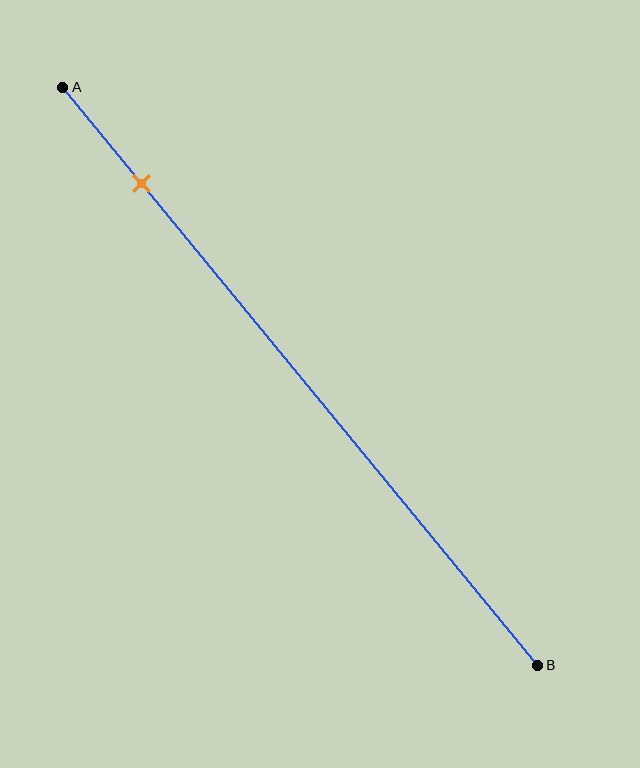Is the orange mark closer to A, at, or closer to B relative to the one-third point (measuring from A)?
The orange mark is closer to point A than the one-third point of segment AB.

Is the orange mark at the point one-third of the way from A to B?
No, the mark is at about 15% from A, not at the 33% one-third point.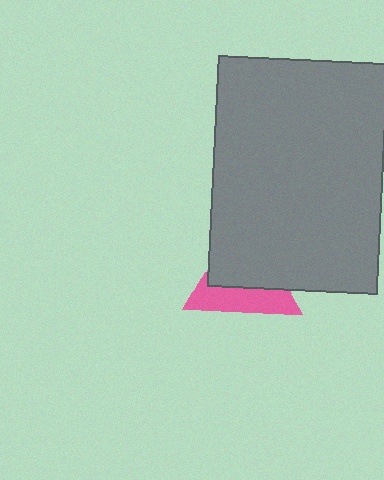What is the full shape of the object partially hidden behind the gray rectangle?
The partially hidden object is a pink triangle.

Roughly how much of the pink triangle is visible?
A small part of it is visible (roughly 42%).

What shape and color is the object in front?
The object in front is a gray rectangle.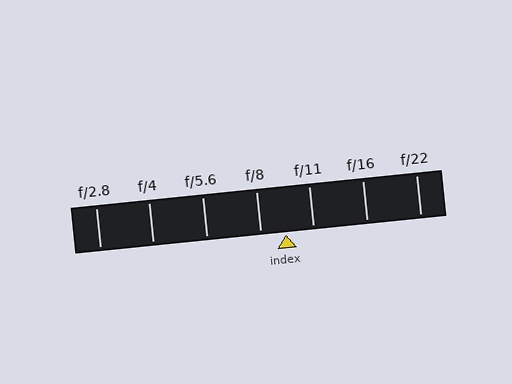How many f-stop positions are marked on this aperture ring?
There are 7 f-stop positions marked.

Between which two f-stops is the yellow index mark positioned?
The index mark is between f/8 and f/11.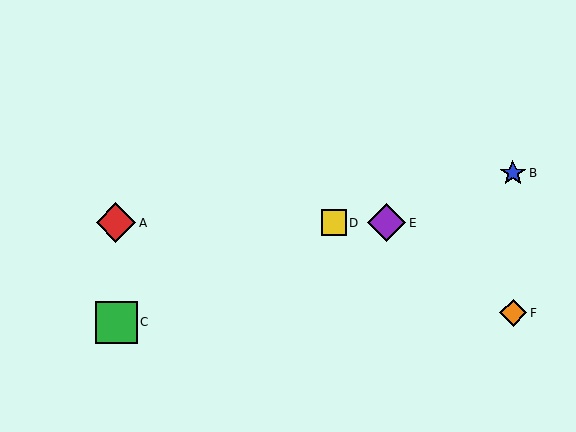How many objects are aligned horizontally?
3 objects (A, D, E) are aligned horizontally.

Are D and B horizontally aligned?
No, D is at y≈223 and B is at y≈173.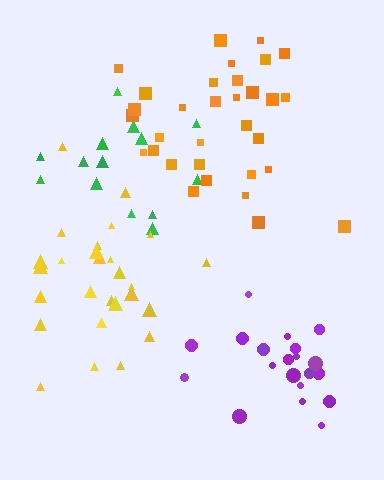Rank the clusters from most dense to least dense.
purple, orange, yellow, green.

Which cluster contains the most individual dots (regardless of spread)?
Orange (32).